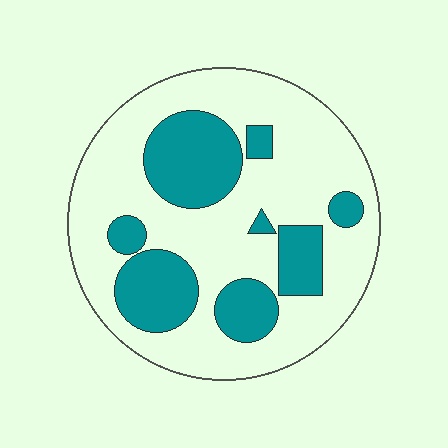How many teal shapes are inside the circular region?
8.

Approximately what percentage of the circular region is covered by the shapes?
Approximately 30%.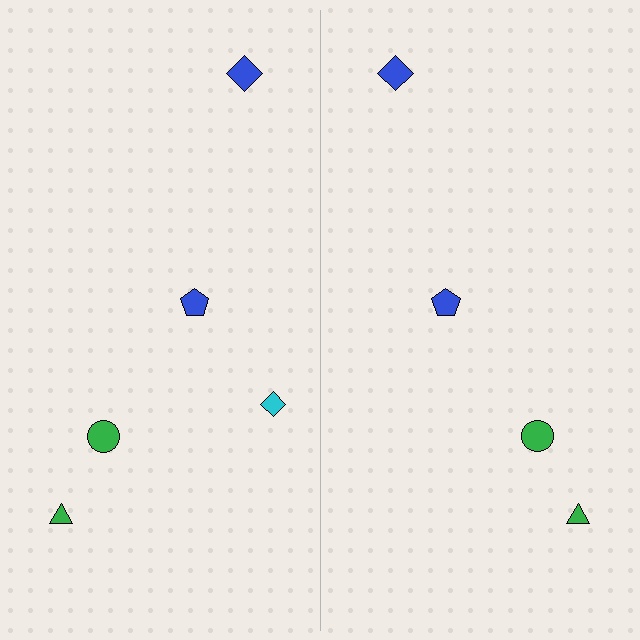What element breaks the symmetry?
A cyan diamond is missing from the right side.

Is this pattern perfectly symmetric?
No, the pattern is not perfectly symmetric. A cyan diamond is missing from the right side.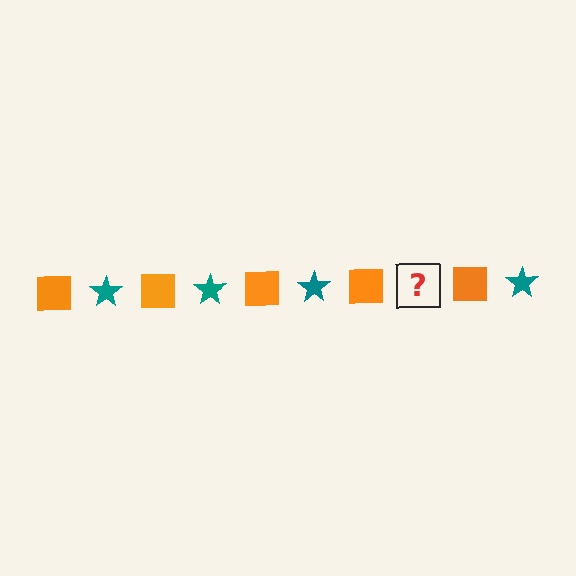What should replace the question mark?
The question mark should be replaced with a teal star.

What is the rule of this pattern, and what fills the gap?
The rule is that the pattern alternates between orange square and teal star. The gap should be filled with a teal star.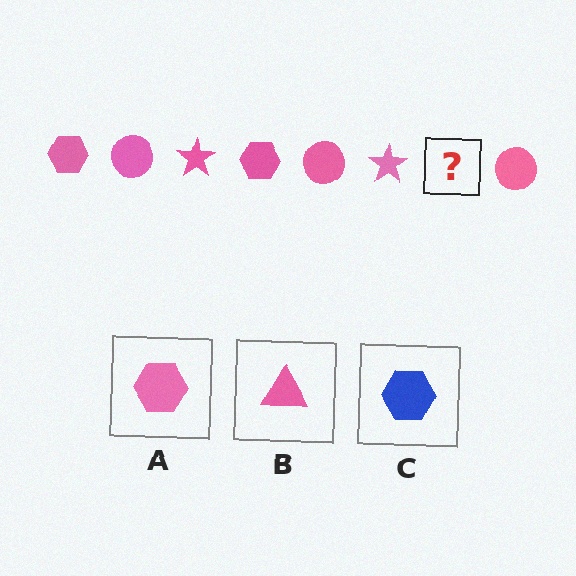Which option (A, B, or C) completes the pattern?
A.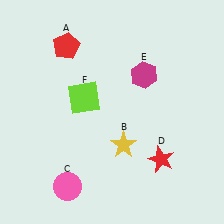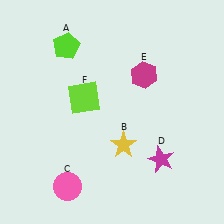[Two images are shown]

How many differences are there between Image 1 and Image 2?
There are 2 differences between the two images.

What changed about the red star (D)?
In Image 1, D is red. In Image 2, it changed to magenta.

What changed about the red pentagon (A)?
In Image 1, A is red. In Image 2, it changed to lime.